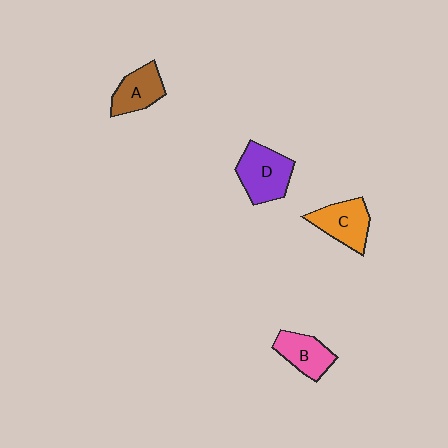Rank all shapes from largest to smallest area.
From largest to smallest: D (purple), C (orange), B (pink), A (brown).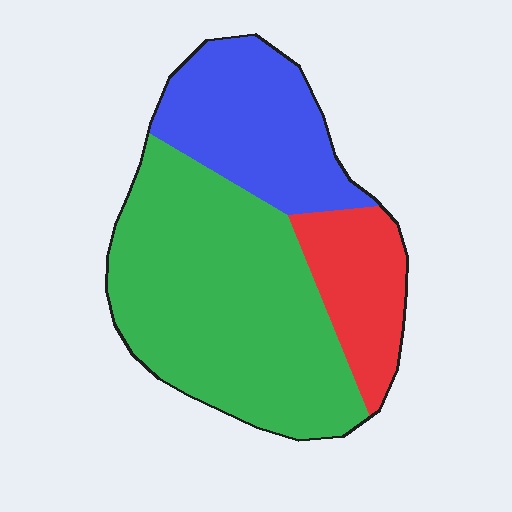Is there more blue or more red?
Blue.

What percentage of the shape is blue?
Blue covers roughly 25% of the shape.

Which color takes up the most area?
Green, at roughly 55%.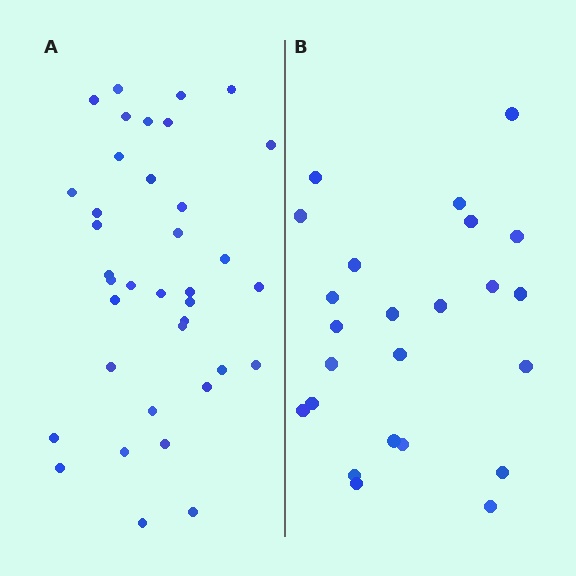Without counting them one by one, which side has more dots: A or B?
Region A (the left region) has more dots.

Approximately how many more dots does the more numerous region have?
Region A has approximately 15 more dots than region B.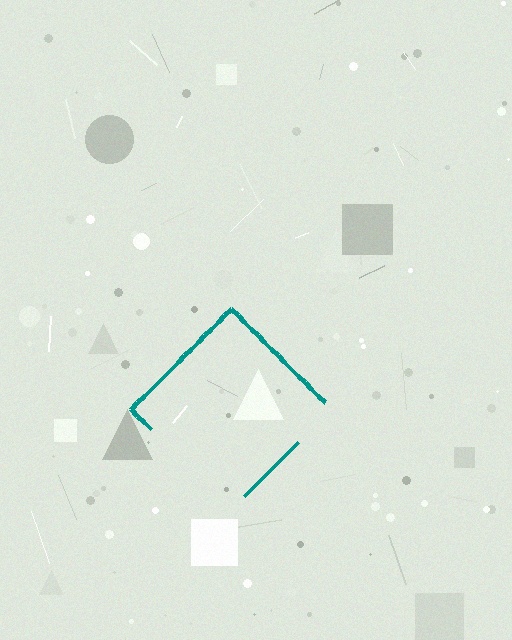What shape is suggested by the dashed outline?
The dashed outline suggests a diamond.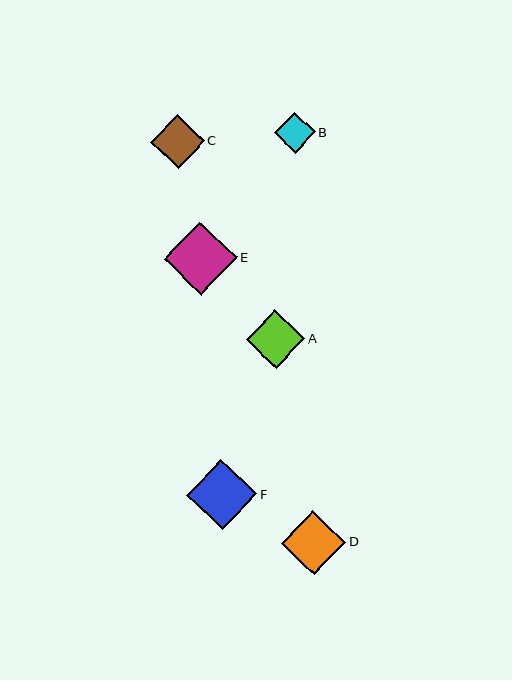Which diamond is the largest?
Diamond E is the largest with a size of approximately 73 pixels.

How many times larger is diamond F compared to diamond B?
Diamond F is approximately 1.7 times the size of diamond B.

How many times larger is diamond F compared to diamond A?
Diamond F is approximately 1.2 times the size of diamond A.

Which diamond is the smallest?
Diamond B is the smallest with a size of approximately 41 pixels.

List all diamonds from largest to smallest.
From largest to smallest: E, F, D, A, C, B.